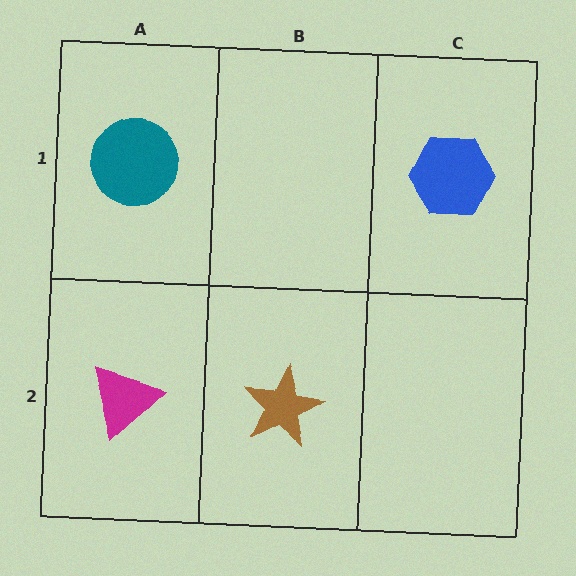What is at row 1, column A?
A teal circle.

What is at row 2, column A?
A magenta triangle.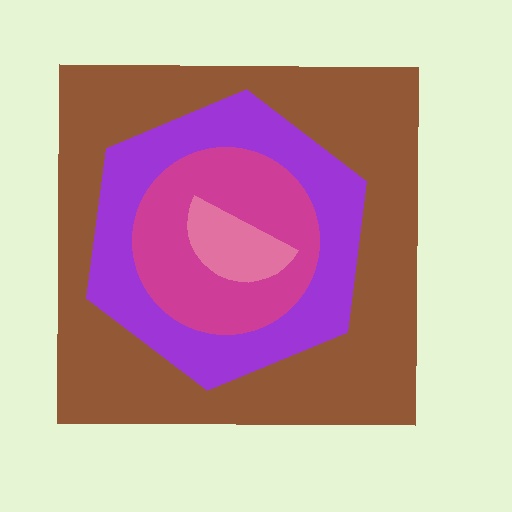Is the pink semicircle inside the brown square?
Yes.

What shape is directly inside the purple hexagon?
The magenta circle.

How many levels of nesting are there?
4.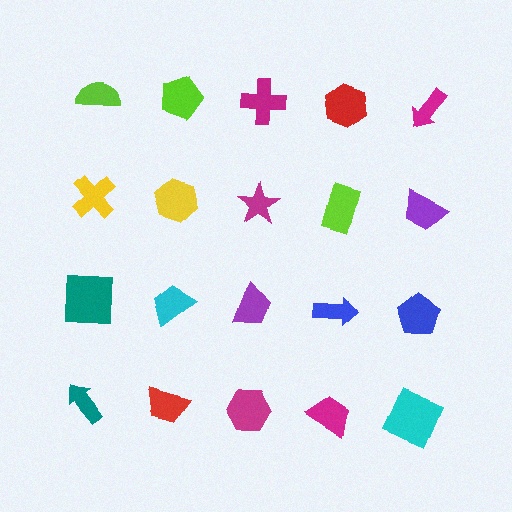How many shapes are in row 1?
5 shapes.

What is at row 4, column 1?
A teal arrow.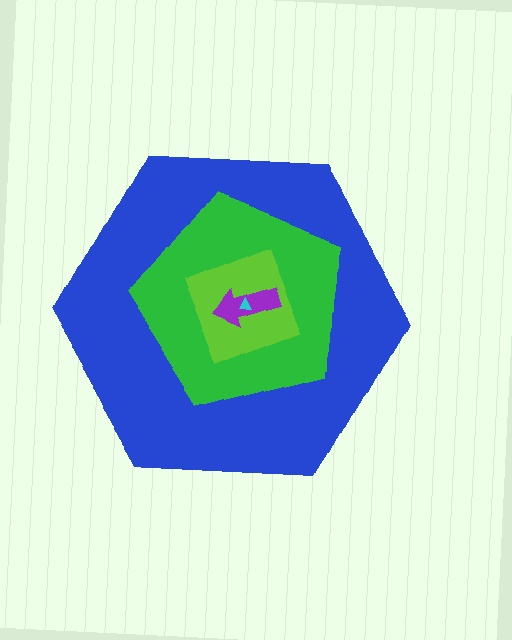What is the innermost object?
The cyan triangle.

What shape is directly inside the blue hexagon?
The green pentagon.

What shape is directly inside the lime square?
The purple arrow.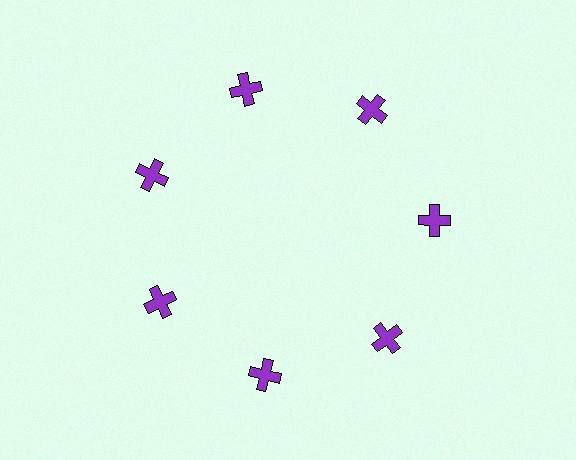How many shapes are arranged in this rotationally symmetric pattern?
There are 7 shapes, arranged in 7 groups of 1.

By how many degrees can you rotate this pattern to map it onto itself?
The pattern maps onto itself every 51 degrees of rotation.